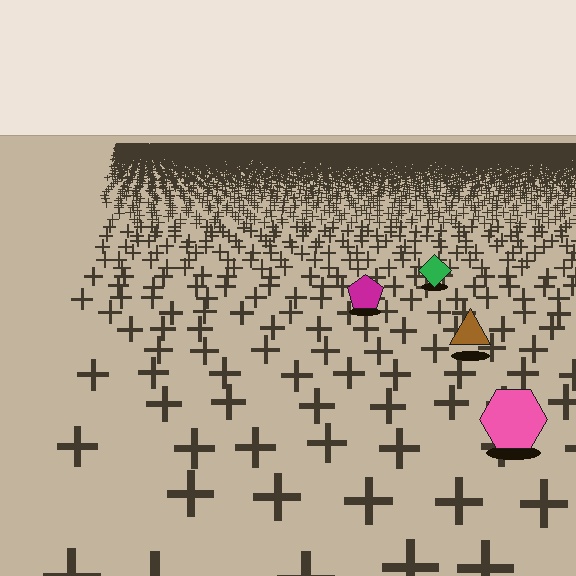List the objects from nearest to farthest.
From nearest to farthest: the pink hexagon, the brown triangle, the magenta pentagon, the green diamond.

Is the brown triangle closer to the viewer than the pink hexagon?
No. The pink hexagon is closer — you can tell from the texture gradient: the ground texture is coarser near it.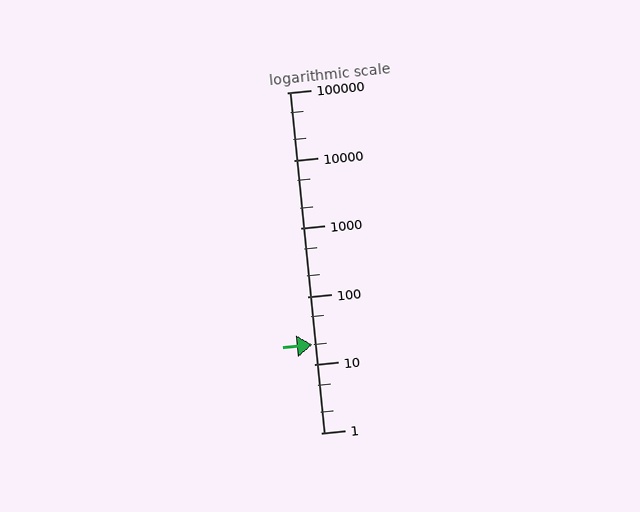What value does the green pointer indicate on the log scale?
The pointer indicates approximately 20.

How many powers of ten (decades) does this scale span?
The scale spans 5 decades, from 1 to 100000.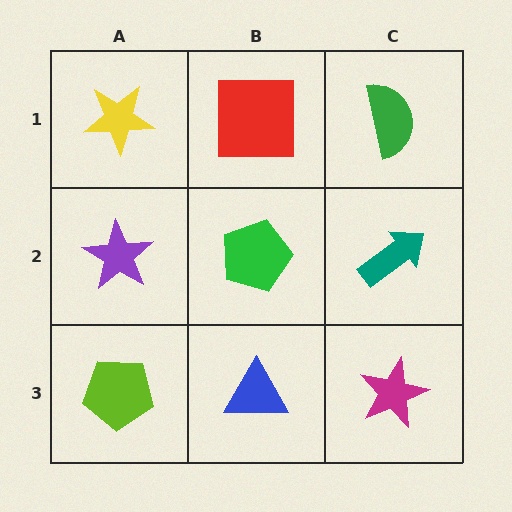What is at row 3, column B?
A blue triangle.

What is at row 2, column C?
A teal arrow.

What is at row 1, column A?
A yellow star.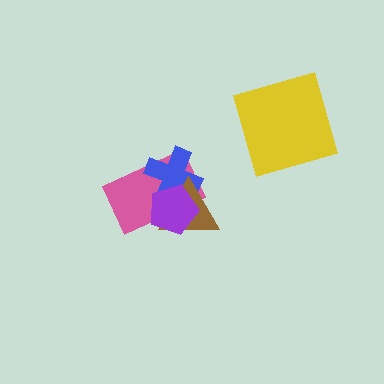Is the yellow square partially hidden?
No, no other shape covers it.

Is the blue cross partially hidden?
Yes, it is partially covered by another shape.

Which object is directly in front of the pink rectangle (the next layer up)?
The blue cross is directly in front of the pink rectangle.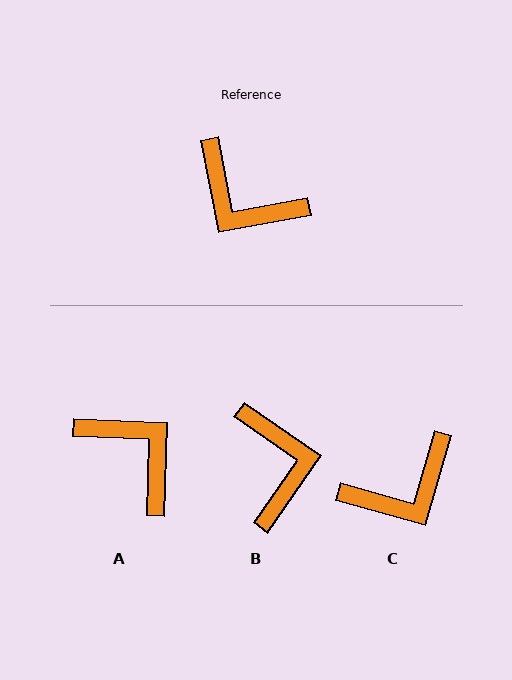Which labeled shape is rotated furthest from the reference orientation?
A, about 167 degrees away.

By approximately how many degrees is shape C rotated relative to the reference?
Approximately 63 degrees counter-clockwise.